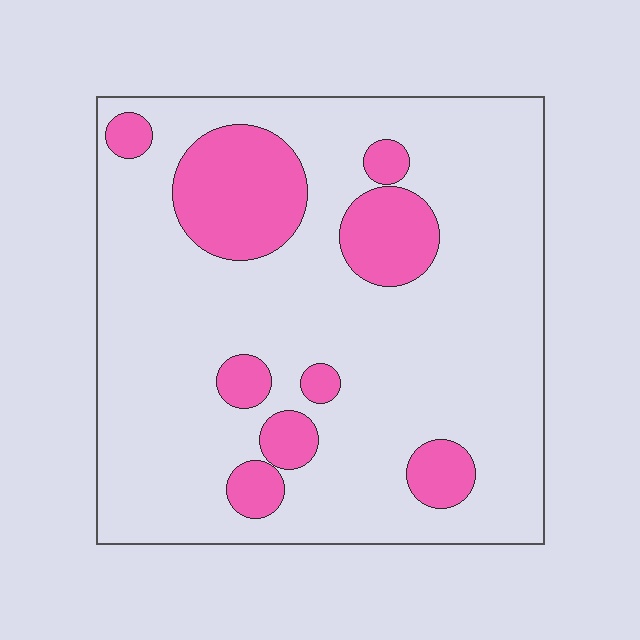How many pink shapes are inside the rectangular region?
9.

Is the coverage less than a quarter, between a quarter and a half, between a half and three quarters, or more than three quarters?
Less than a quarter.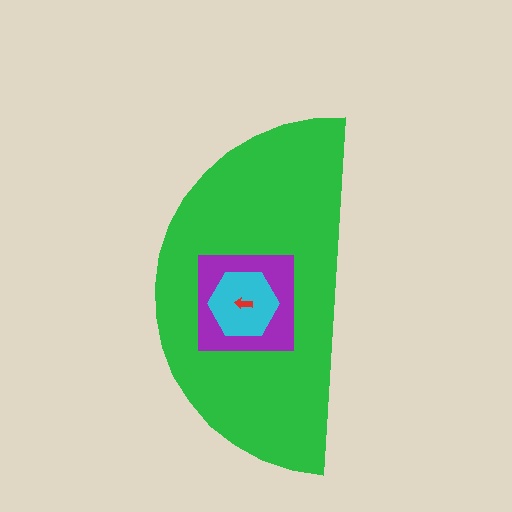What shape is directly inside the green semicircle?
The purple square.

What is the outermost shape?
The green semicircle.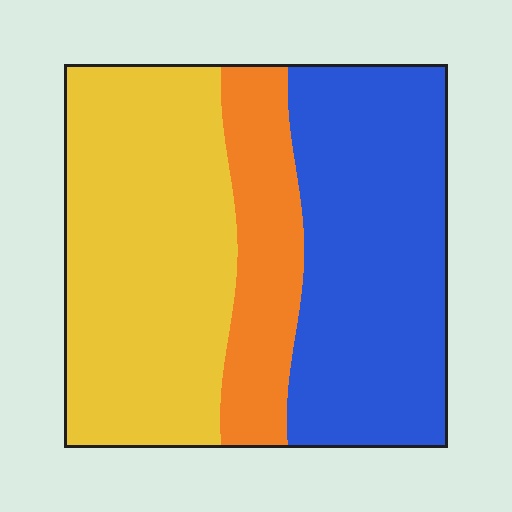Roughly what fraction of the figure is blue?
Blue covers 40% of the figure.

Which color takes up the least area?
Orange, at roughly 15%.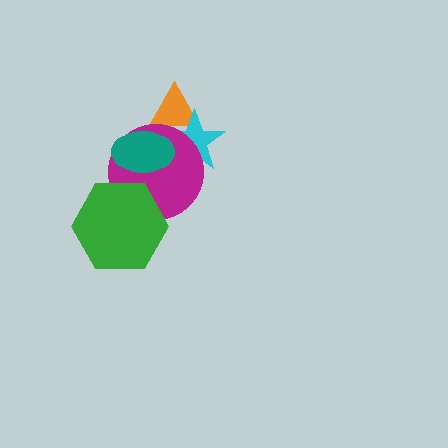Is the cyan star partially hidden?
Yes, it is partially covered by another shape.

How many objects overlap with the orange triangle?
3 objects overlap with the orange triangle.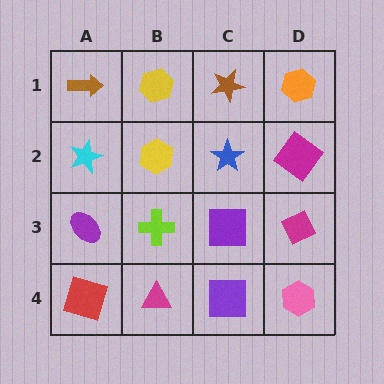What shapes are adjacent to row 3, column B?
A yellow hexagon (row 2, column B), a magenta triangle (row 4, column B), a purple ellipse (row 3, column A), a purple square (row 3, column C).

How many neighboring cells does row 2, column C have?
4.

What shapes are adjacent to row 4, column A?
A purple ellipse (row 3, column A), a magenta triangle (row 4, column B).